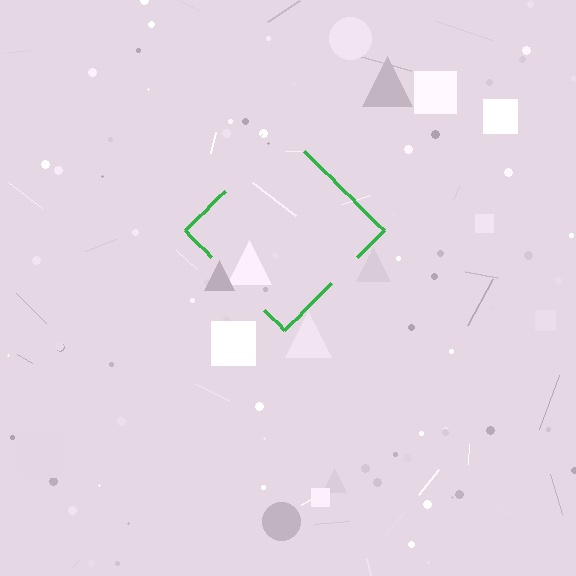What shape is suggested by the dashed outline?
The dashed outline suggests a diamond.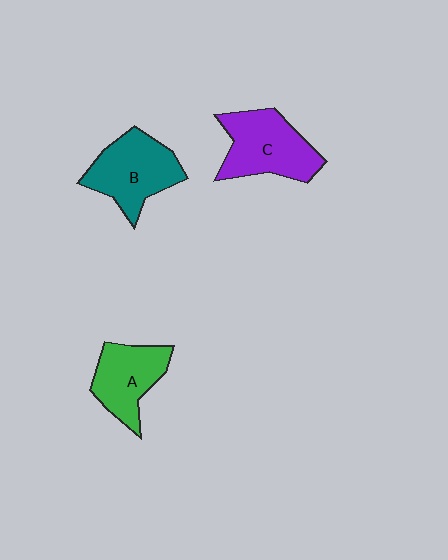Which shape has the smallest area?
Shape A (green).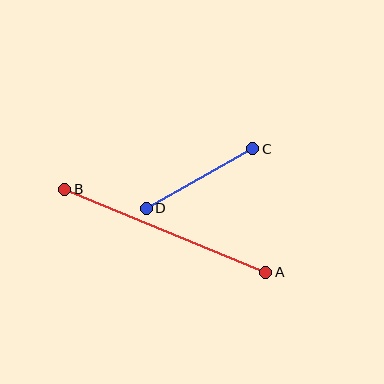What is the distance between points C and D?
The distance is approximately 122 pixels.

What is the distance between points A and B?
The distance is approximately 217 pixels.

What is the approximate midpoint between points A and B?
The midpoint is at approximately (165, 231) pixels.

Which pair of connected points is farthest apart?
Points A and B are farthest apart.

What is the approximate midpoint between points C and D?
The midpoint is at approximately (199, 178) pixels.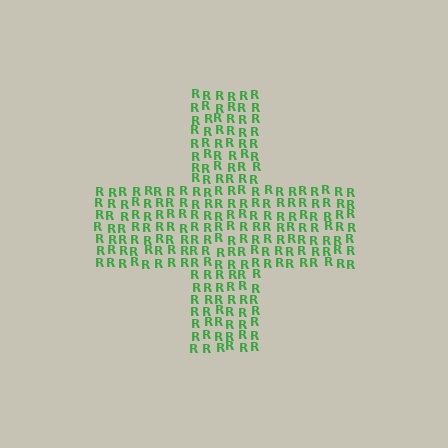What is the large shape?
The large shape is a cross.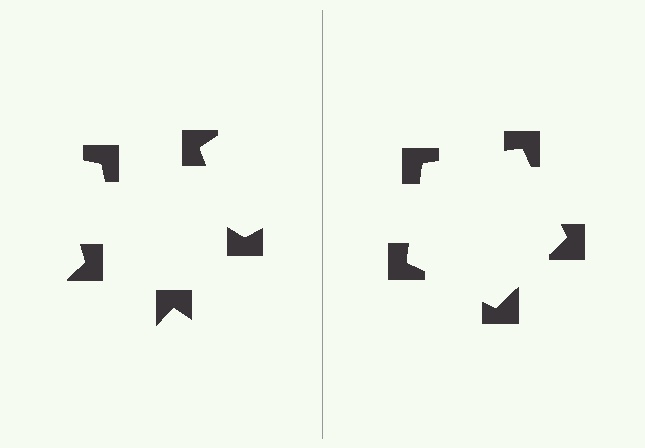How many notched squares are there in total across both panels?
10 — 5 on each side.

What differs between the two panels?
The notched squares are positioned identically on both sides; only the wedge orientations differ. On the right they align to a pentagon; on the left they are misaligned.